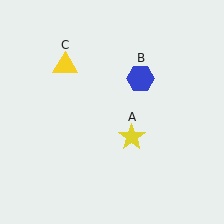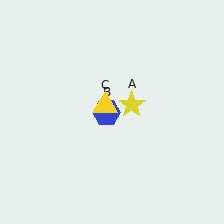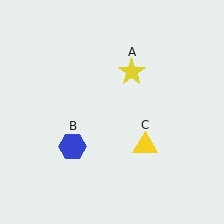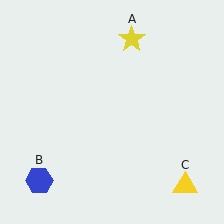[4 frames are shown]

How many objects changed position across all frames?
3 objects changed position: yellow star (object A), blue hexagon (object B), yellow triangle (object C).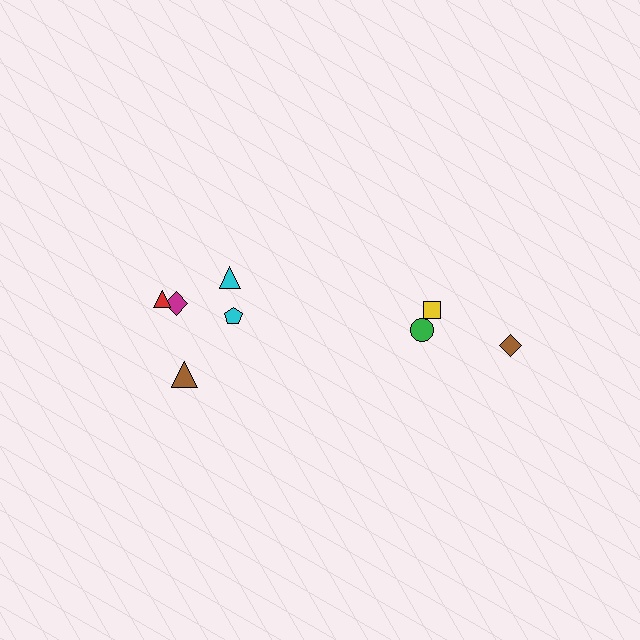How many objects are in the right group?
There are 3 objects.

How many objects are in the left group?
There are 5 objects.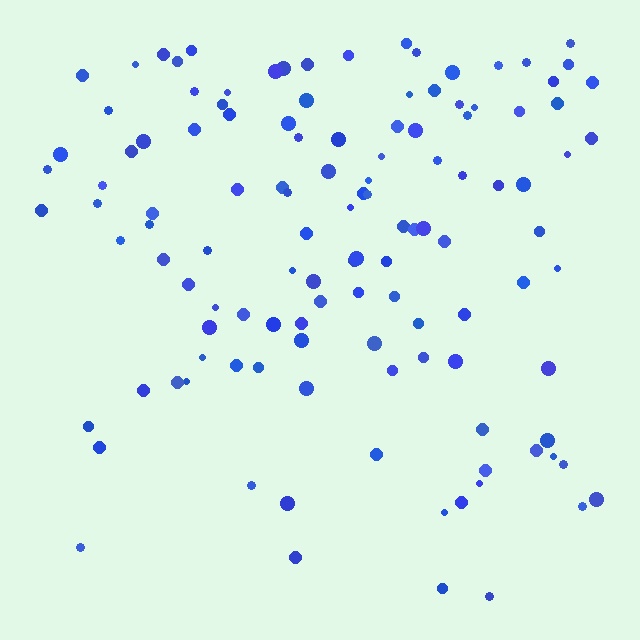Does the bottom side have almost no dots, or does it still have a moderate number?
Still a moderate number, just noticeably fewer than the top.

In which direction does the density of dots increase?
From bottom to top, with the top side densest.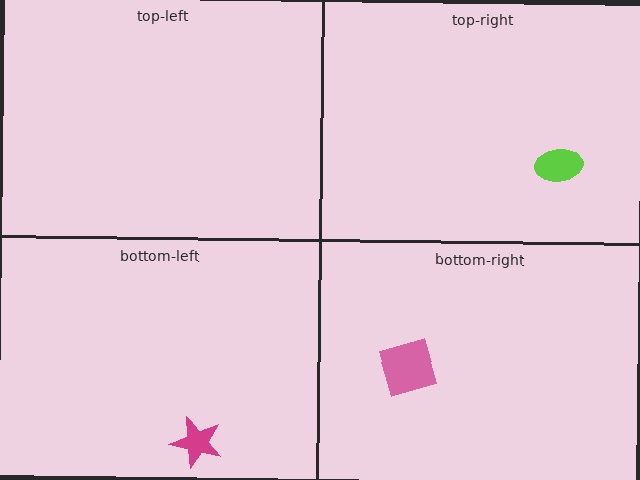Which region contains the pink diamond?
The bottom-right region.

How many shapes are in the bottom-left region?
1.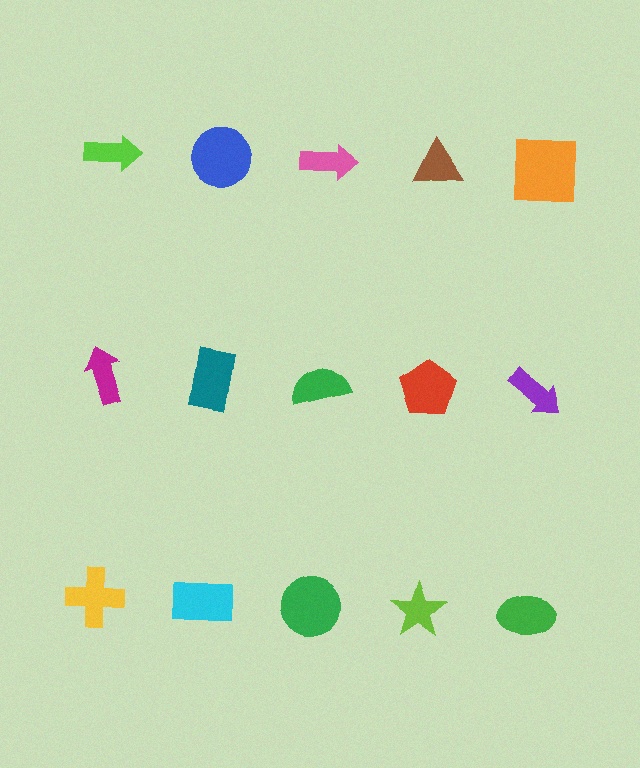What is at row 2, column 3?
A green semicircle.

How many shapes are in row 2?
5 shapes.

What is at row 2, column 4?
A red pentagon.